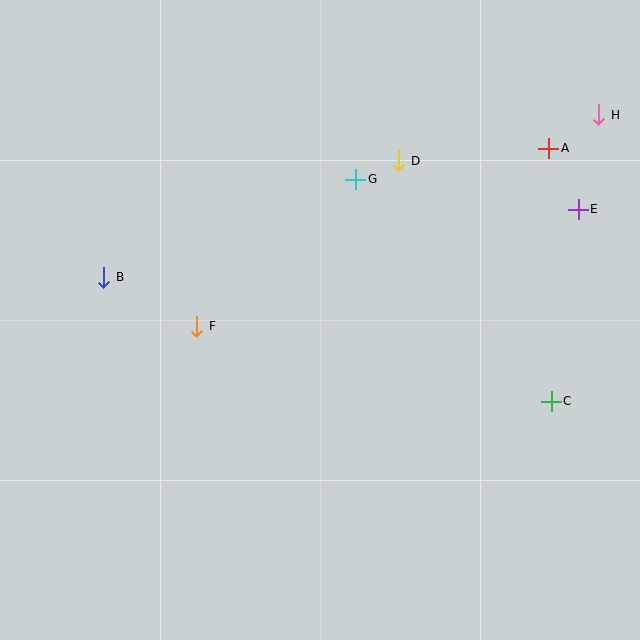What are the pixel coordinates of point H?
Point H is at (599, 115).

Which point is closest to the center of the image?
Point F at (197, 326) is closest to the center.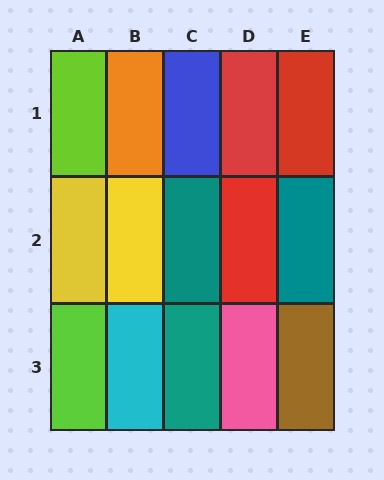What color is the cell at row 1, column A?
Lime.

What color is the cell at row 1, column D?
Red.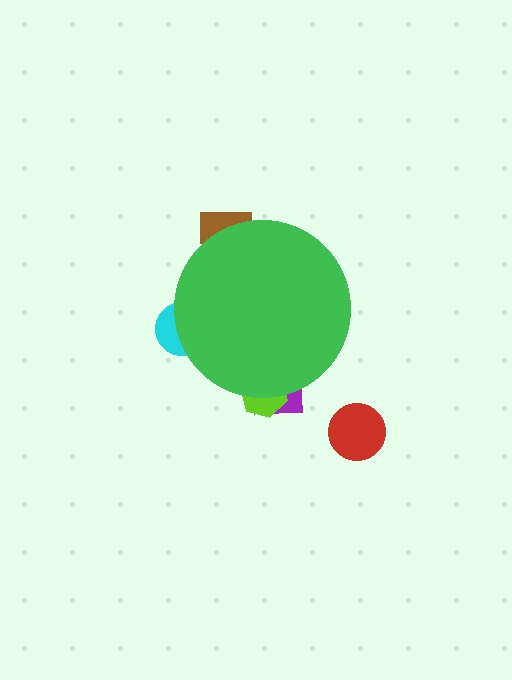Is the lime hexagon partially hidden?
Yes, the lime hexagon is partially hidden behind the green circle.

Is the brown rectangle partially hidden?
Yes, the brown rectangle is partially hidden behind the green circle.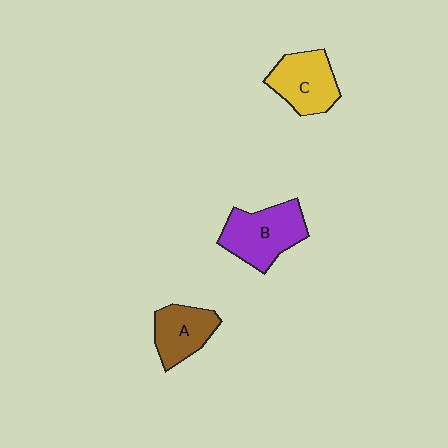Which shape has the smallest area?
Shape A (brown).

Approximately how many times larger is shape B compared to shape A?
Approximately 1.4 times.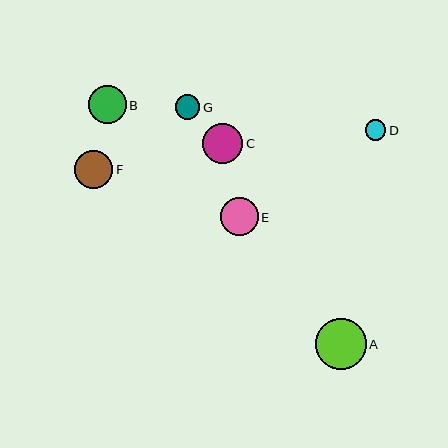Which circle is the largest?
Circle A is the largest with a size of approximately 51 pixels.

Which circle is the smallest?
Circle D is the smallest with a size of approximately 21 pixels.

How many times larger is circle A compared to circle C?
Circle A is approximately 1.3 times the size of circle C.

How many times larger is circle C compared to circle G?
Circle C is approximately 1.7 times the size of circle G.